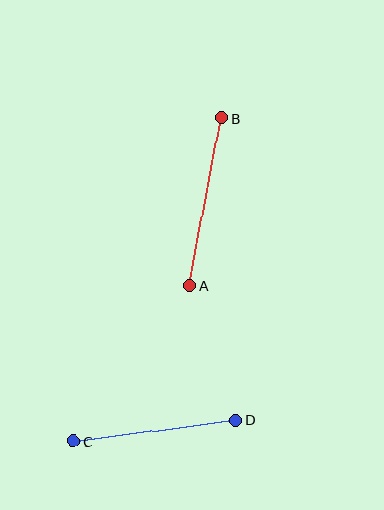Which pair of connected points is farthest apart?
Points A and B are farthest apart.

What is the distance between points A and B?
The distance is approximately 171 pixels.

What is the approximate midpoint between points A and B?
The midpoint is at approximately (206, 202) pixels.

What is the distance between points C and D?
The distance is approximately 164 pixels.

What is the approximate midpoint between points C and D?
The midpoint is at approximately (154, 431) pixels.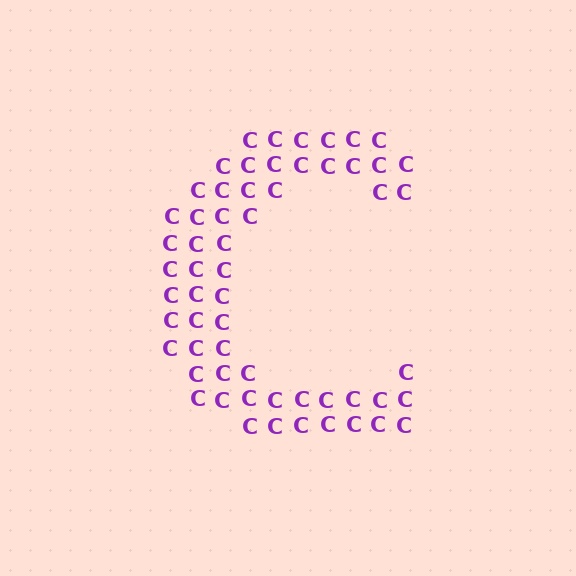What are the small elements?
The small elements are letter C's.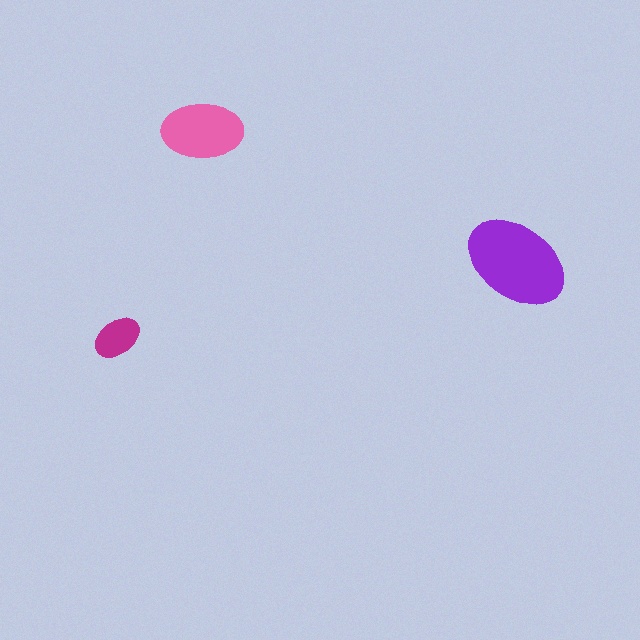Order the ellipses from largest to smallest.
the purple one, the pink one, the magenta one.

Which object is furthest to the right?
The purple ellipse is rightmost.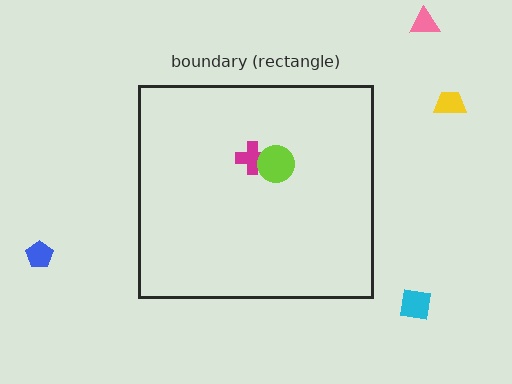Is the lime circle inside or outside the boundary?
Inside.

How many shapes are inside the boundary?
2 inside, 4 outside.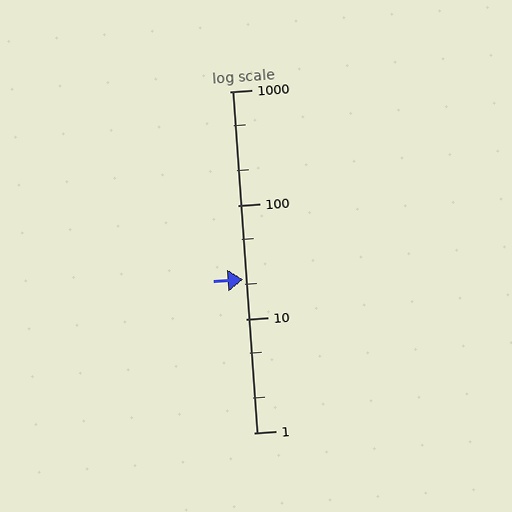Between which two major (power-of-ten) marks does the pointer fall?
The pointer is between 10 and 100.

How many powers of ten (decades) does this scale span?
The scale spans 3 decades, from 1 to 1000.